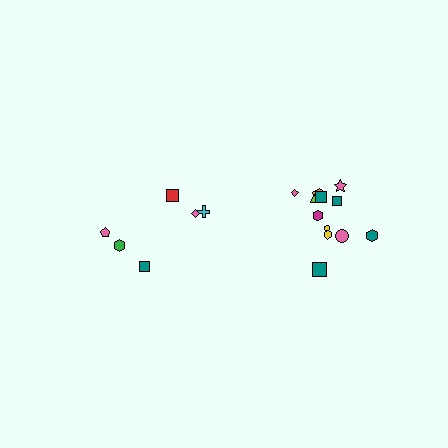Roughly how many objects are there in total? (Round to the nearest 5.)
Roughly 20 objects in total.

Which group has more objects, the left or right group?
The right group.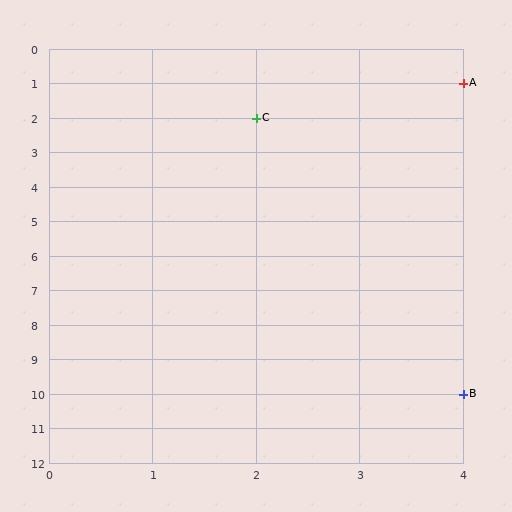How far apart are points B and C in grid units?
Points B and C are 2 columns and 8 rows apart (about 8.2 grid units diagonally).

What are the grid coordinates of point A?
Point A is at grid coordinates (4, 1).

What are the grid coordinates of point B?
Point B is at grid coordinates (4, 10).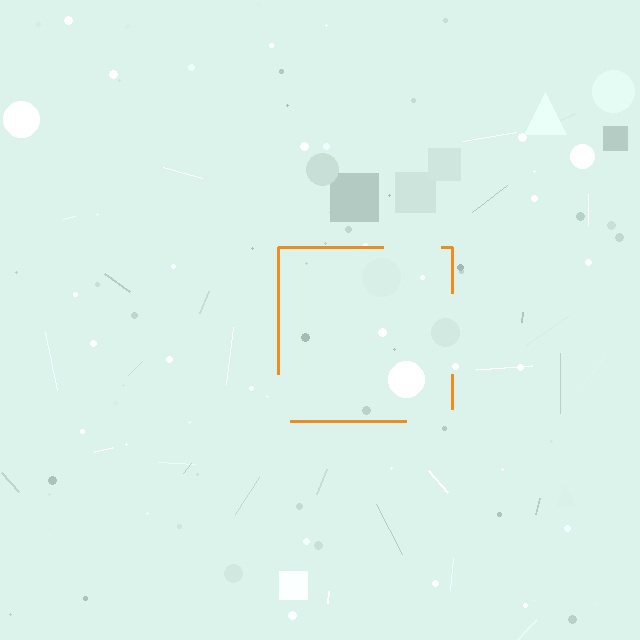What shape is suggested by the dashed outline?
The dashed outline suggests a square.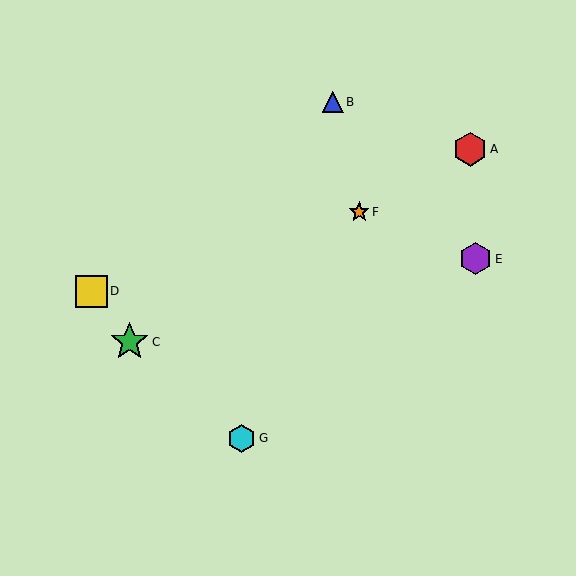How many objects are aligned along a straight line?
3 objects (A, C, F) are aligned along a straight line.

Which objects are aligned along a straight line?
Objects A, C, F are aligned along a straight line.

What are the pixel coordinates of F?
Object F is at (359, 212).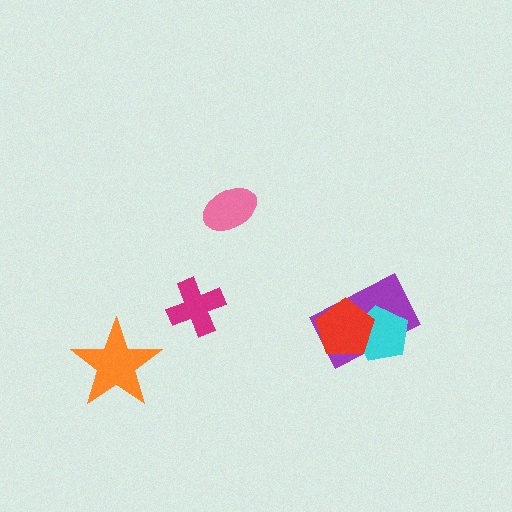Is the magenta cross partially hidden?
No, no other shape covers it.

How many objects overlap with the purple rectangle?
2 objects overlap with the purple rectangle.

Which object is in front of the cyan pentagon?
The red pentagon is in front of the cyan pentagon.